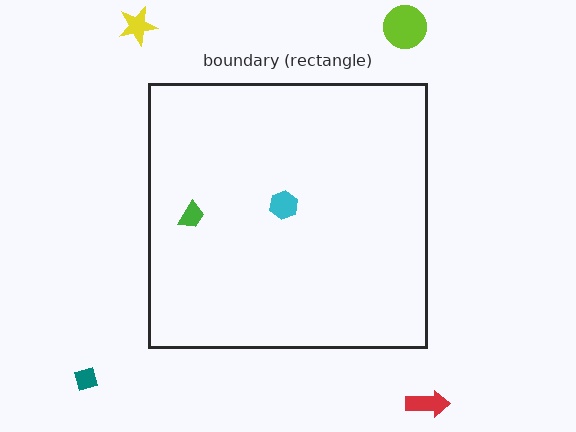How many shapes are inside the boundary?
2 inside, 4 outside.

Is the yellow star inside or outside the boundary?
Outside.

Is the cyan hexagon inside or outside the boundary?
Inside.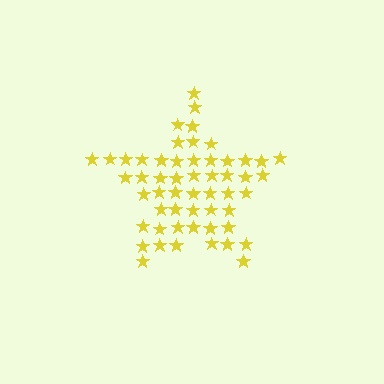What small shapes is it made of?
It is made of small stars.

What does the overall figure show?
The overall figure shows a star.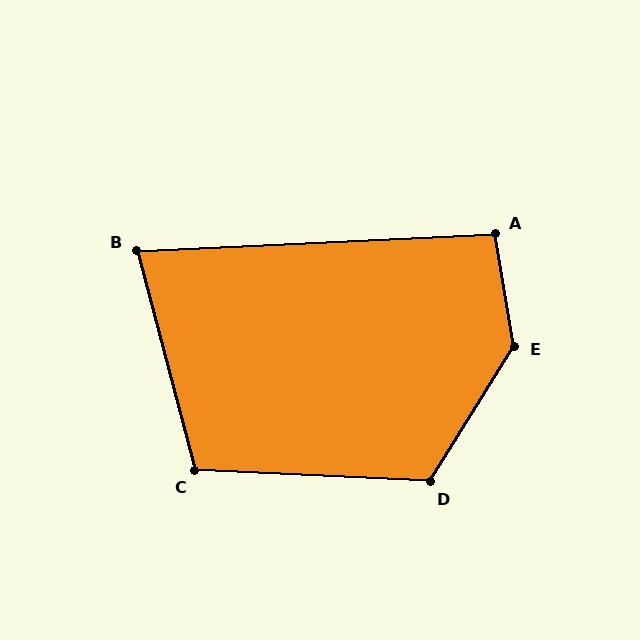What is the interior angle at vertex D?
Approximately 119 degrees (obtuse).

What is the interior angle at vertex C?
Approximately 108 degrees (obtuse).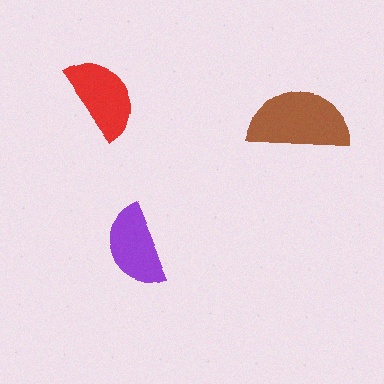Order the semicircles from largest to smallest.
the brown one, the red one, the purple one.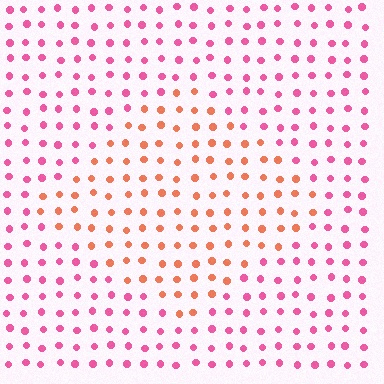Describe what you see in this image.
The image is filled with small pink elements in a uniform arrangement. A diamond-shaped region is visible where the elements are tinted to a slightly different hue, forming a subtle color boundary.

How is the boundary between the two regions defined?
The boundary is defined purely by a slight shift in hue (about 43 degrees). Spacing, size, and orientation are identical on both sides.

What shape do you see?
I see a diamond.